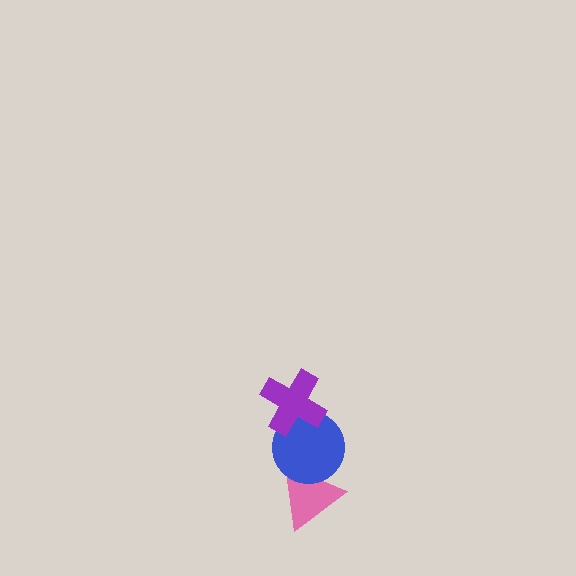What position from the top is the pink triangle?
The pink triangle is 3rd from the top.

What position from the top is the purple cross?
The purple cross is 1st from the top.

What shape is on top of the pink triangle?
The blue circle is on top of the pink triangle.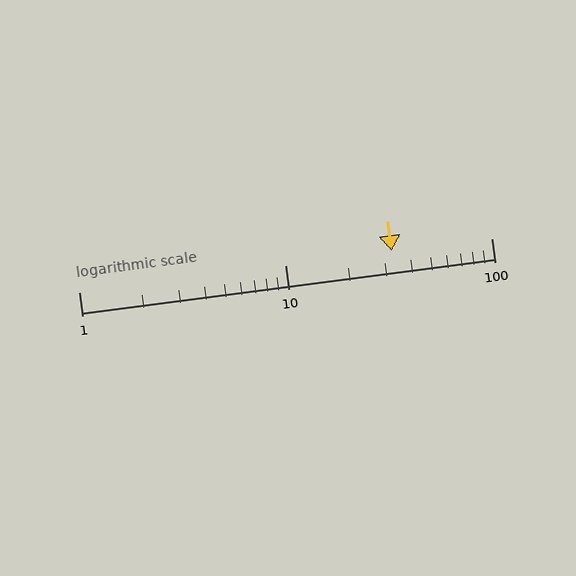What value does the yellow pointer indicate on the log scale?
The pointer indicates approximately 33.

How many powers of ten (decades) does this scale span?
The scale spans 2 decades, from 1 to 100.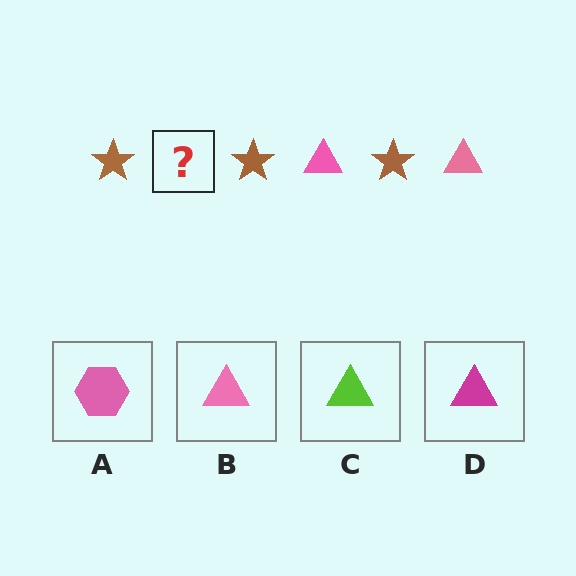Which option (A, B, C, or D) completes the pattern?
B.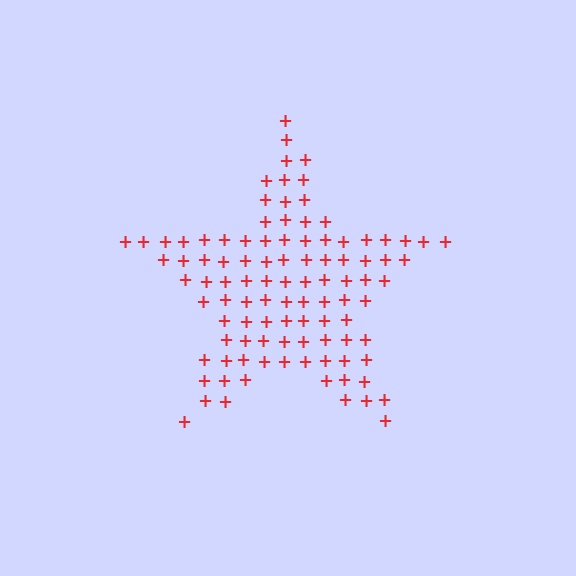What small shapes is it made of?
It is made of small plus signs.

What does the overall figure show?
The overall figure shows a star.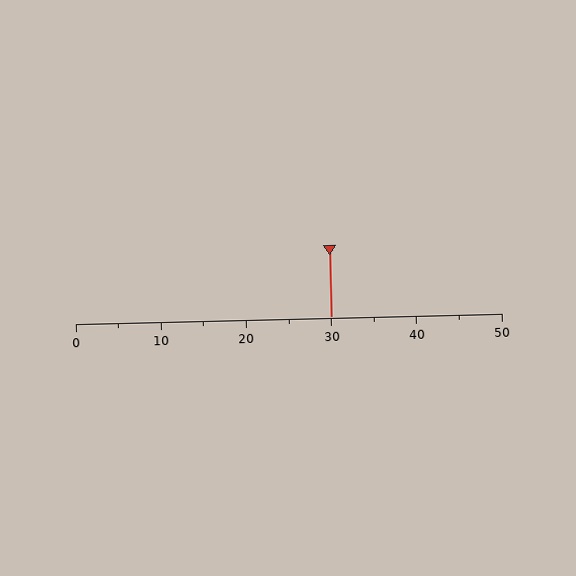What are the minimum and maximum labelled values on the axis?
The axis runs from 0 to 50.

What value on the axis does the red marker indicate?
The marker indicates approximately 30.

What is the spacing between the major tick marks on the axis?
The major ticks are spaced 10 apart.